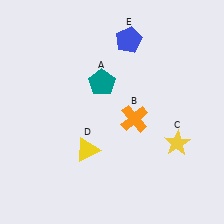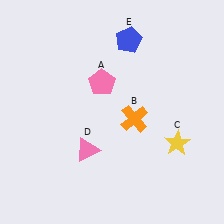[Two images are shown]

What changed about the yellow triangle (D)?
In Image 1, D is yellow. In Image 2, it changed to pink.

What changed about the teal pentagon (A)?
In Image 1, A is teal. In Image 2, it changed to pink.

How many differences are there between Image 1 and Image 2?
There are 2 differences between the two images.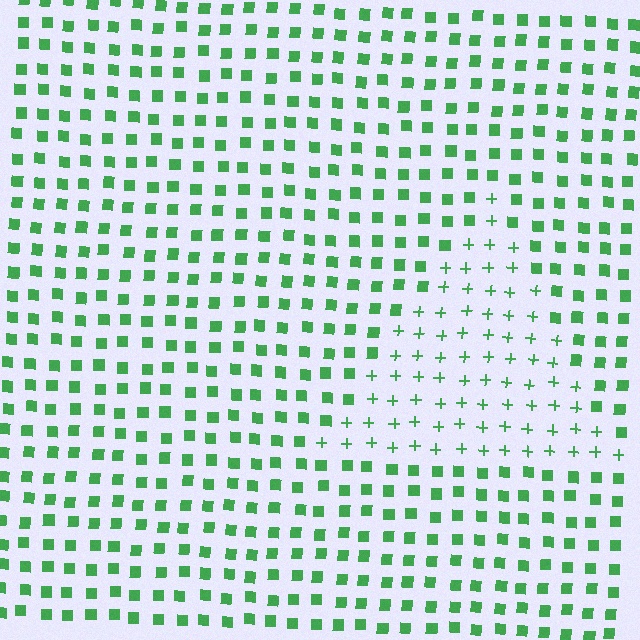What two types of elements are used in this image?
The image uses plus signs inside the triangle region and squares outside it.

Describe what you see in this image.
The image is filled with small green elements arranged in a uniform grid. A triangle-shaped region contains plus signs, while the surrounding area contains squares. The boundary is defined purely by the change in element shape.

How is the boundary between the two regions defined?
The boundary is defined by a change in element shape: plus signs inside vs. squares outside. All elements share the same color and spacing.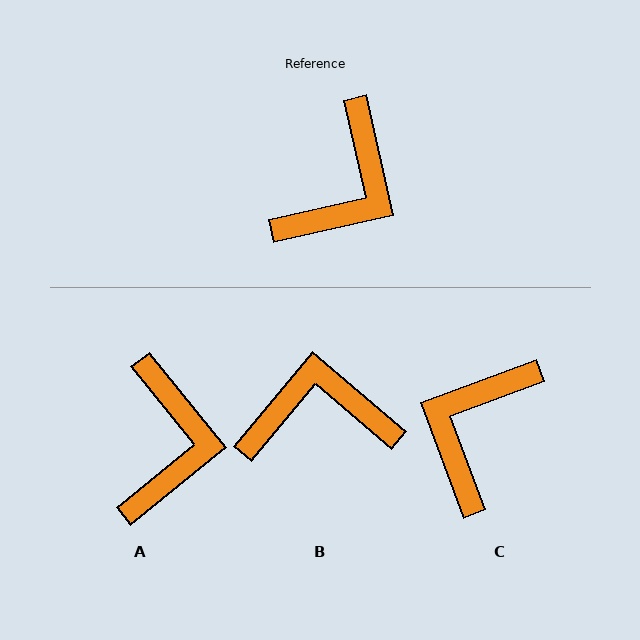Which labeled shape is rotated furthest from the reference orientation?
C, about 172 degrees away.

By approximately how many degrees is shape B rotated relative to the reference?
Approximately 127 degrees counter-clockwise.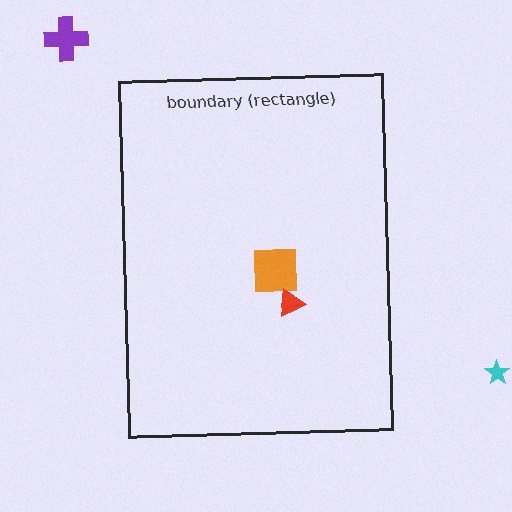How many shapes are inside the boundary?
2 inside, 2 outside.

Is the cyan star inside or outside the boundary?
Outside.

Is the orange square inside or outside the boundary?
Inside.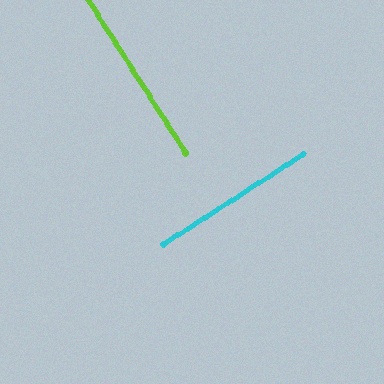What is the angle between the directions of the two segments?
Approximately 89 degrees.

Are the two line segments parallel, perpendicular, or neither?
Perpendicular — they meet at approximately 89°.